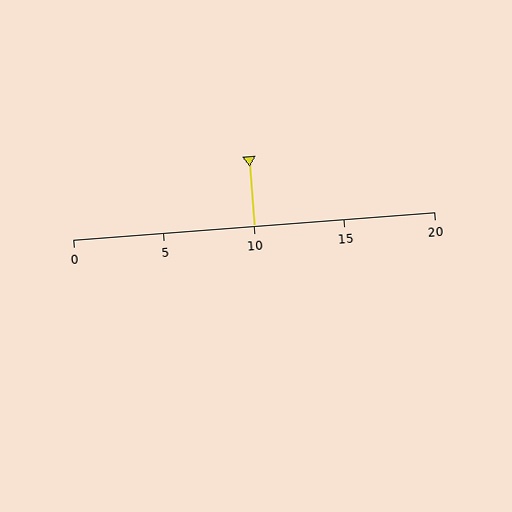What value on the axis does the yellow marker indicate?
The marker indicates approximately 10.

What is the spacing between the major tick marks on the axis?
The major ticks are spaced 5 apart.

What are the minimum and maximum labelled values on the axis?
The axis runs from 0 to 20.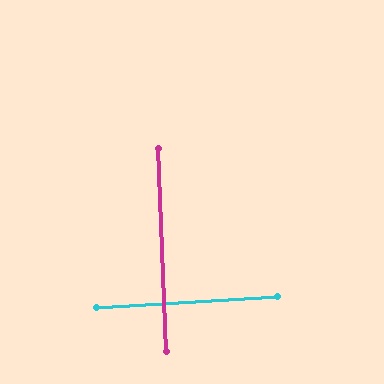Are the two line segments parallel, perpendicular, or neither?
Perpendicular — they meet at approximately 89°.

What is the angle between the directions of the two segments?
Approximately 89 degrees.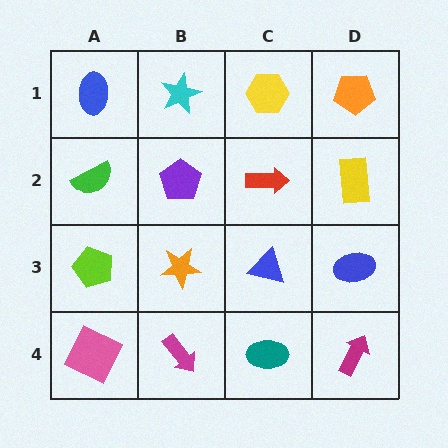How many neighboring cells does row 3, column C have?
4.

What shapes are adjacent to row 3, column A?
A green semicircle (row 2, column A), a pink square (row 4, column A), an orange star (row 3, column B).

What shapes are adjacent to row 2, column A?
A blue ellipse (row 1, column A), a lime pentagon (row 3, column A), a purple pentagon (row 2, column B).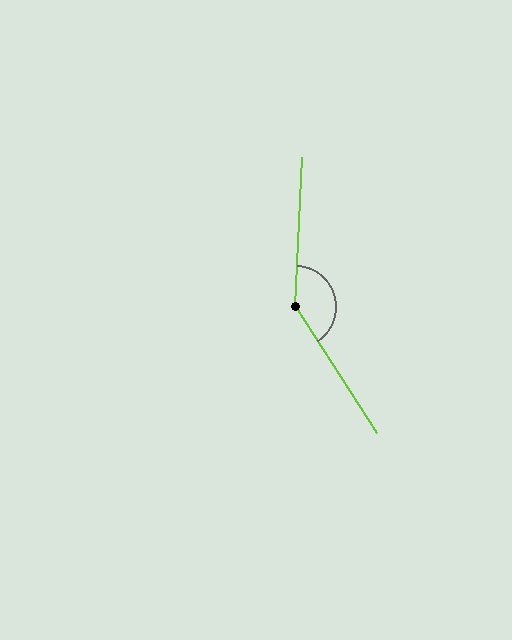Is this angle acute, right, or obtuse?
It is obtuse.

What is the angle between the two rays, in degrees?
Approximately 144 degrees.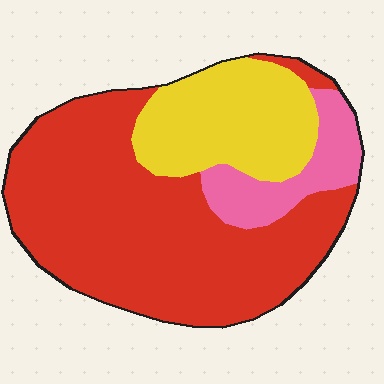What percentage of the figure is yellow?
Yellow takes up less than a quarter of the figure.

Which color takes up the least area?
Pink, at roughly 10%.